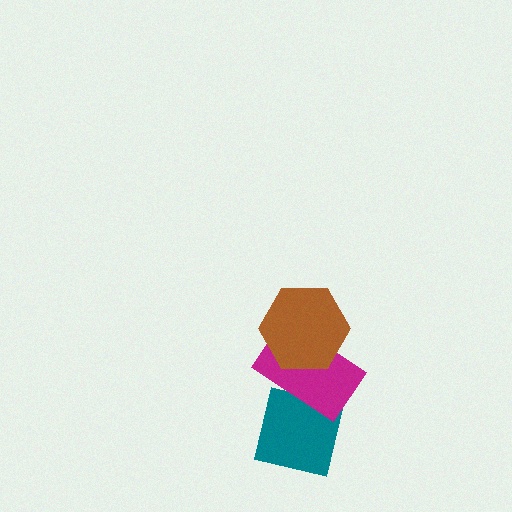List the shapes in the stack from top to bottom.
From top to bottom: the brown hexagon, the magenta rectangle, the teal square.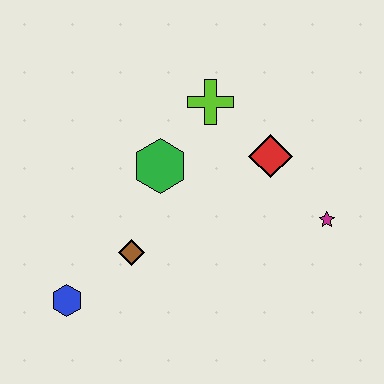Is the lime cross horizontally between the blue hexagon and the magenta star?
Yes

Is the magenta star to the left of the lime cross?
No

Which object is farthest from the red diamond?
The blue hexagon is farthest from the red diamond.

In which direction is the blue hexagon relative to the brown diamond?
The blue hexagon is to the left of the brown diamond.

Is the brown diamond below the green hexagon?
Yes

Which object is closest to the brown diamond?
The blue hexagon is closest to the brown diamond.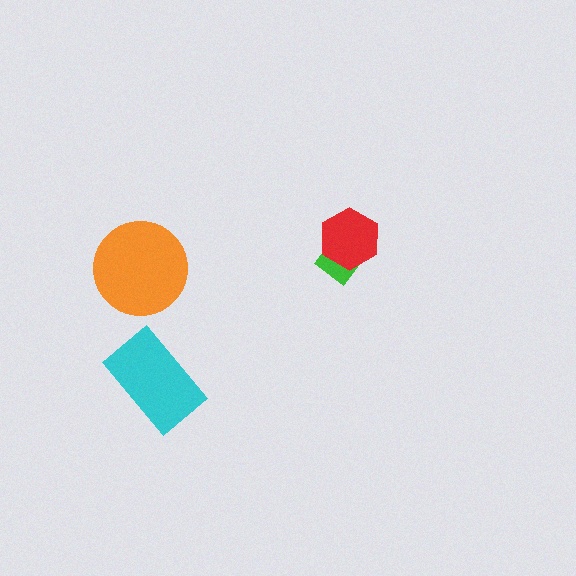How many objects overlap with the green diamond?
1 object overlaps with the green diamond.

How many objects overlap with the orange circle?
0 objects overlap with the orange circle.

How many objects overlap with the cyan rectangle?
0 objects overlap with the cyan rectangle.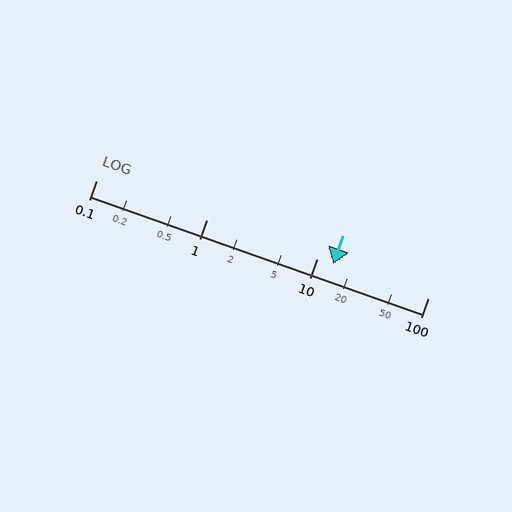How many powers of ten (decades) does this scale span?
The scale spans 3 decades, from 0.1 to 100.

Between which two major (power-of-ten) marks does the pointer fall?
The pointer is between 10 and 100.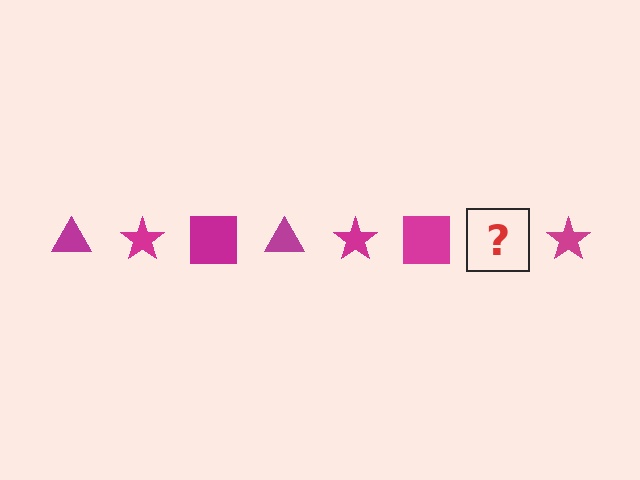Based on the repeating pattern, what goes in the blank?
The blank should be a magenta triangle.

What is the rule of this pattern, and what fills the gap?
The rule is that the pattern cycles through triangle, star, square shapes in magenta. The gap should be filled with a magenta triangle.